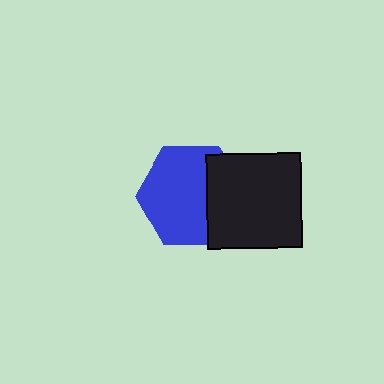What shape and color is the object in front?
The object in front is a black square.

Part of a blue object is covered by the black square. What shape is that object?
It is a hexagon.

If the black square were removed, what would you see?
You would see the complete blue hexagon.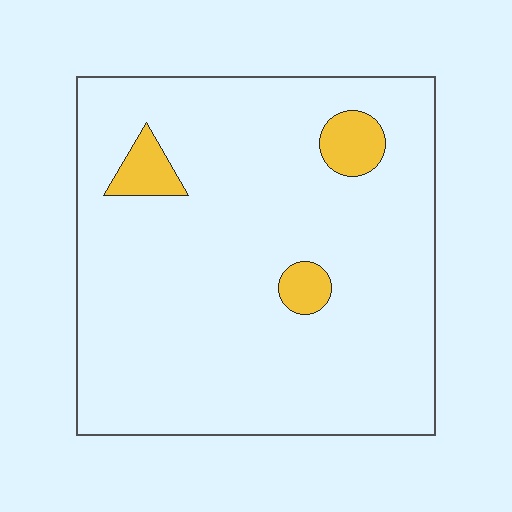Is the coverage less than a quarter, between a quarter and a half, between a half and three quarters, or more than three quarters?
Less than a quarter.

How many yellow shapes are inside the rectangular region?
3.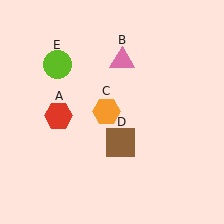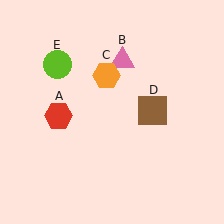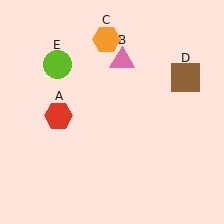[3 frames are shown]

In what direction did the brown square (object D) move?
The brown square (object D) moved up and to the right.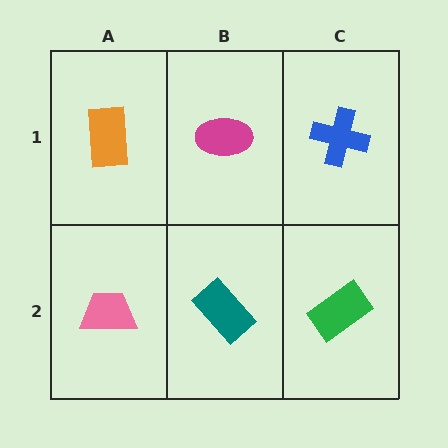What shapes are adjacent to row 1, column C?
A green rectangle (row 2, column C), a magenta ellipse (row 1, column B).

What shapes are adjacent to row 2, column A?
An orange rectangle (row 1, column A), a teal rectangle (row 2, column B).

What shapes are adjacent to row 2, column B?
A magenta ellipse (row 1, column B), a pink trapezoid (row 2, column A), a green rectangle (row 2, column C).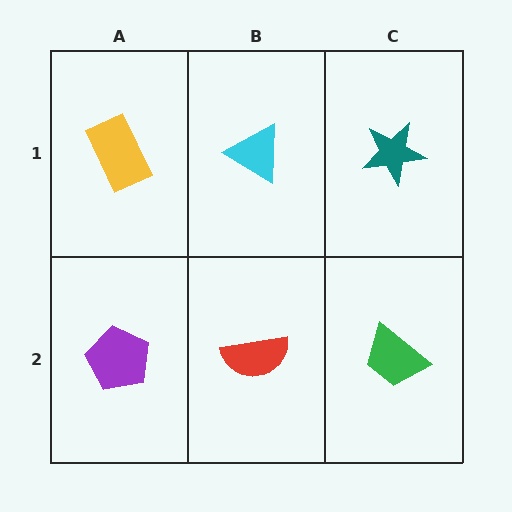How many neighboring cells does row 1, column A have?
2.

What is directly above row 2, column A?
A yellow rectangle.